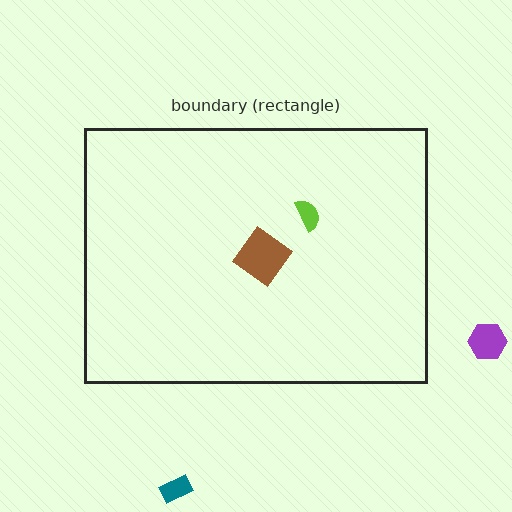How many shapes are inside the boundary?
2 inside, 2 outside.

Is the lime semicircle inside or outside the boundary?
Inside.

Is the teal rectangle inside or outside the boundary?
Outside.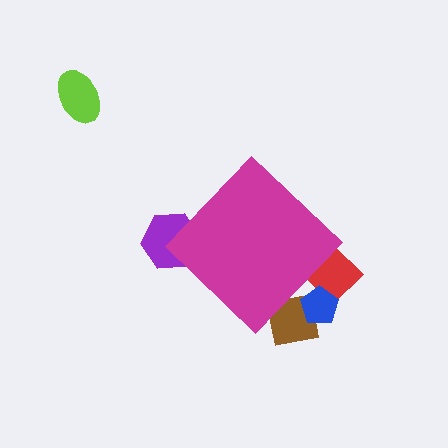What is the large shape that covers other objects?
A magenta diamond.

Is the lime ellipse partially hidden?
No, the lime ellipse is fully visible.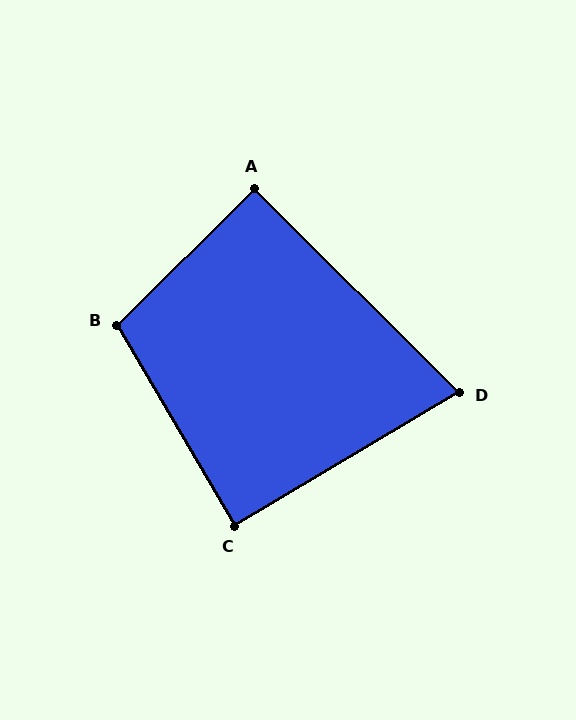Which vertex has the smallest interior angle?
D, at approximately 76 degrees.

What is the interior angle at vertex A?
Approximately 90 degrees (approximately right).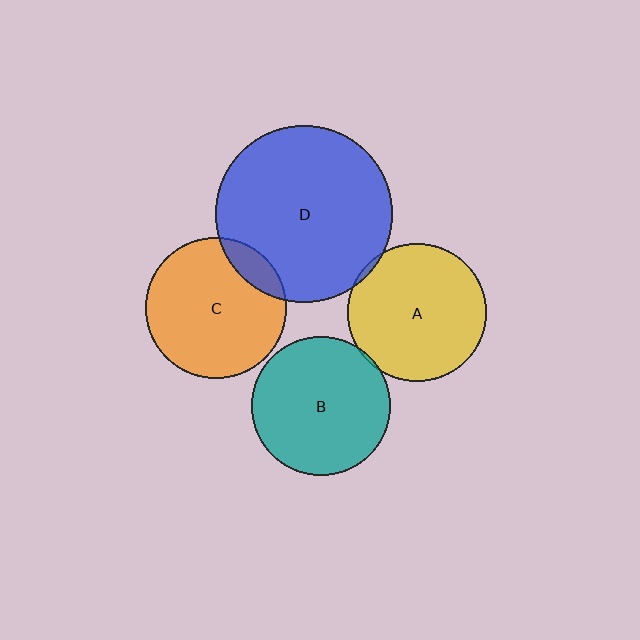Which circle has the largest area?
Circle D (blue).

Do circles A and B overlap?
Yes.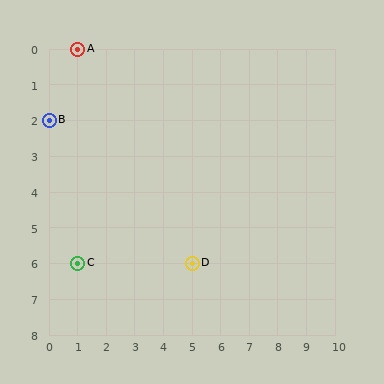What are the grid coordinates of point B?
Point B is at grid coordinates (0, 2).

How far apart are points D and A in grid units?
Points D and A are 4 columns and 6 rows apart (about 7.2 grid units diagonally).